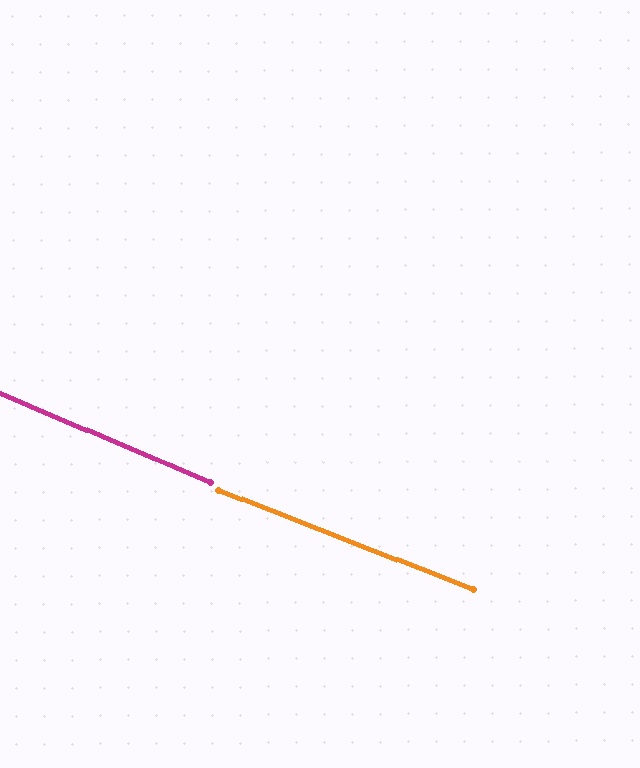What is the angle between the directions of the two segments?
Approximately 2 degrees.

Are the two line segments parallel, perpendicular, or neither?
Parallel — their directions differ by only 1.5°.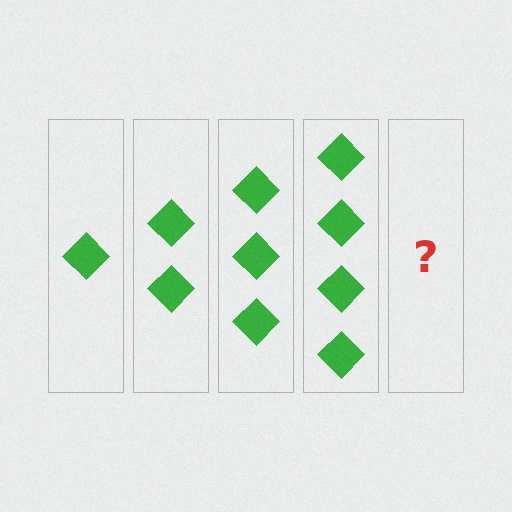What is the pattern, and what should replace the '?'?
The pattern is that each step adds one more diamond. The '?' should be 5 diamonds.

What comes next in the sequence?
The next element should be 5 diamonds.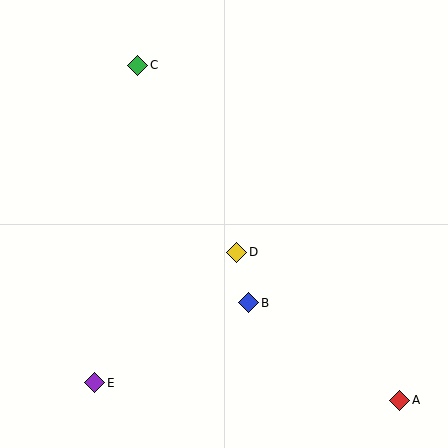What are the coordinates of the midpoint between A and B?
The midpoint between A and B is at (324, 352).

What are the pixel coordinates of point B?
Point B is at (249, 303).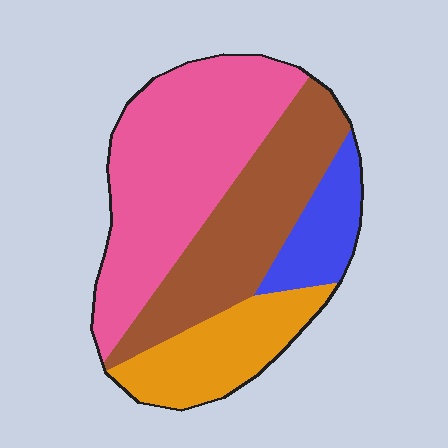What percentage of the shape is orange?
Orange covers around 20% of the shape.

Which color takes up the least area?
Blue, at roughly 10%.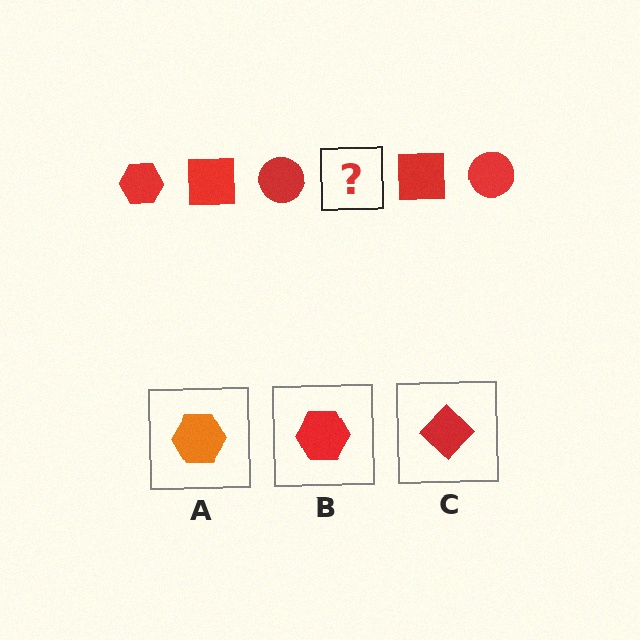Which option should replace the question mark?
Option B.